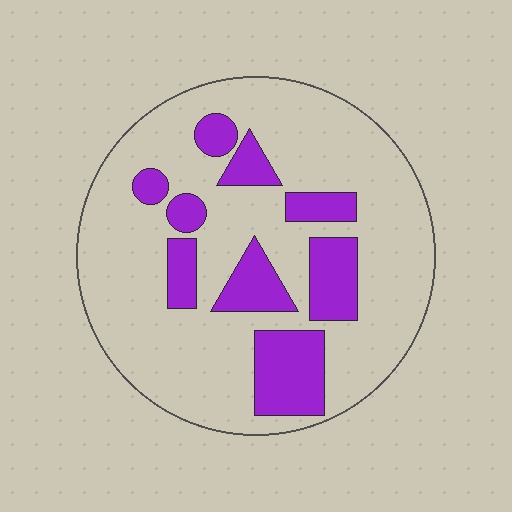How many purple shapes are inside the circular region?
9.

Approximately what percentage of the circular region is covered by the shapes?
Approximately 25%.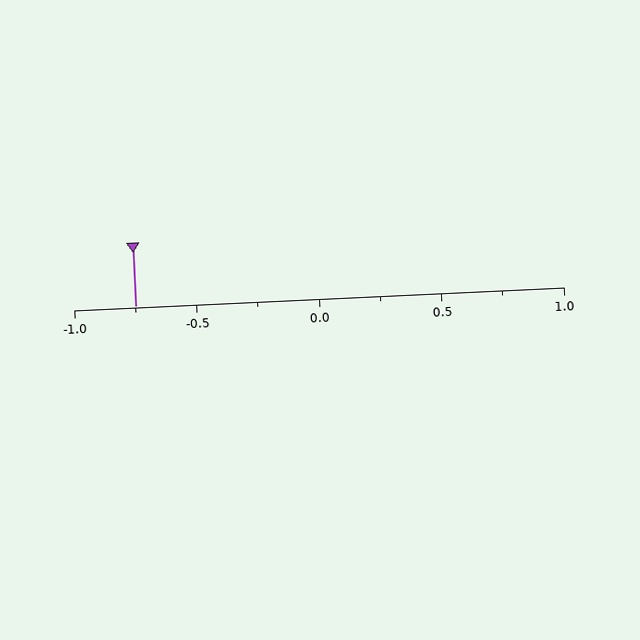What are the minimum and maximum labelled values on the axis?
The axis runs from -1.0 to 1.0.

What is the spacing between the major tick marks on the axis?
The major ticks are spaced 0.5 apart.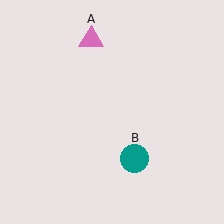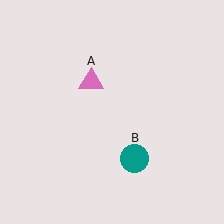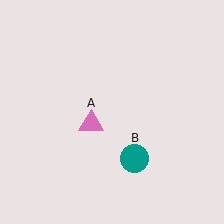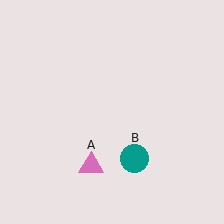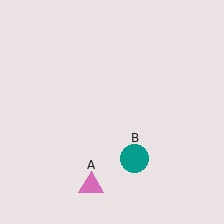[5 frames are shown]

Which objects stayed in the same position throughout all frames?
Teal circle (object B) remained stationary.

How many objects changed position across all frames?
1 object changed position: pink triangle (object A).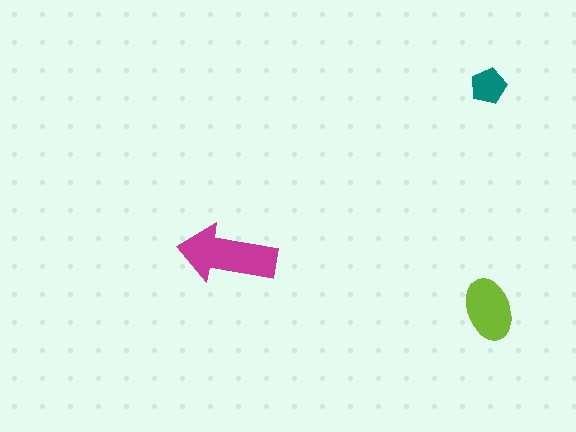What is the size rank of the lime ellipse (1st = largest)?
2nd.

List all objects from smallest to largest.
The teal pentagon, the lime ellipse, the magenta arrow.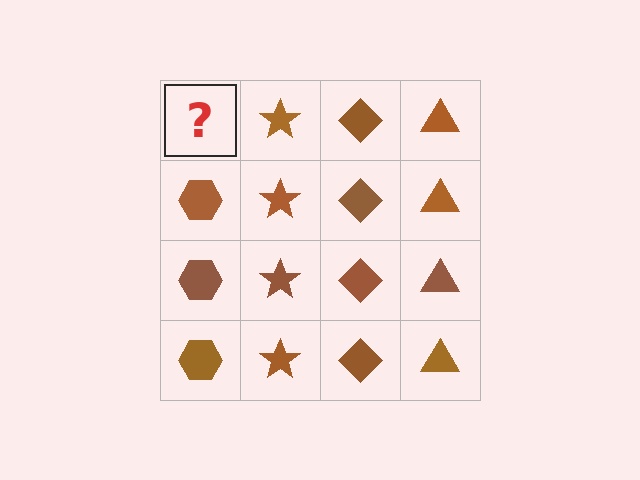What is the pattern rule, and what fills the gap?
The rule is that each column has a consistent shape. The gap should be filled with a brown hexagon.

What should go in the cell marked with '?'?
The missing cell should contain a brown hexagon.